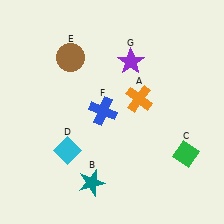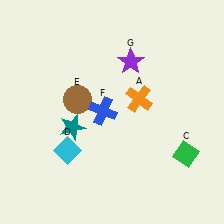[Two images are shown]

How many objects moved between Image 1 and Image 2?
2 objects moved between the two images.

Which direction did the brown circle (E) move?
The brown circle (E) moved down.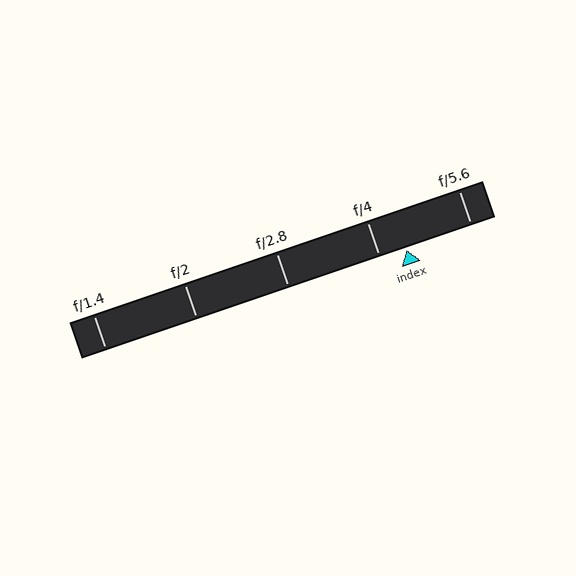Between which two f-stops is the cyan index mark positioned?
The index mark is between f/4 and f/5.6.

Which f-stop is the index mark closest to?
The index mark is closest to f/4.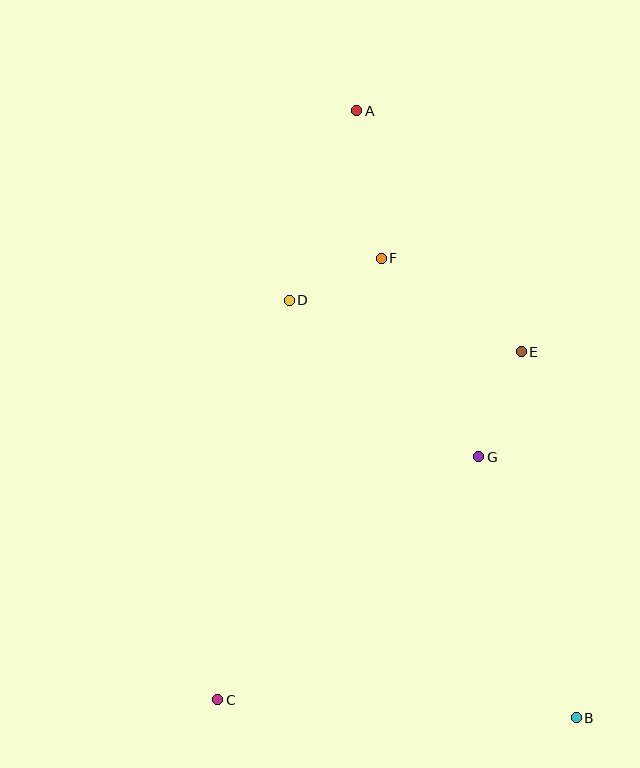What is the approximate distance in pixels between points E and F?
The distance between E and F is approximately 168 pixels.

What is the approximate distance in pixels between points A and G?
The distance between A and G is approximately 367 pixels.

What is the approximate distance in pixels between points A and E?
The distance between A and E is approximately 292 pixels.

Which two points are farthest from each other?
Points A and B are farthest from each other.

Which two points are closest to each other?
Points D and F are closest to each other.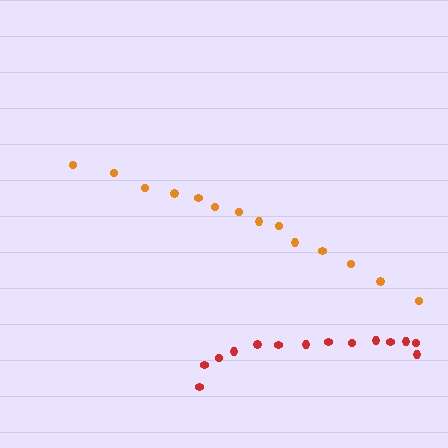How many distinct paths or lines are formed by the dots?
There are 2 distinct paths.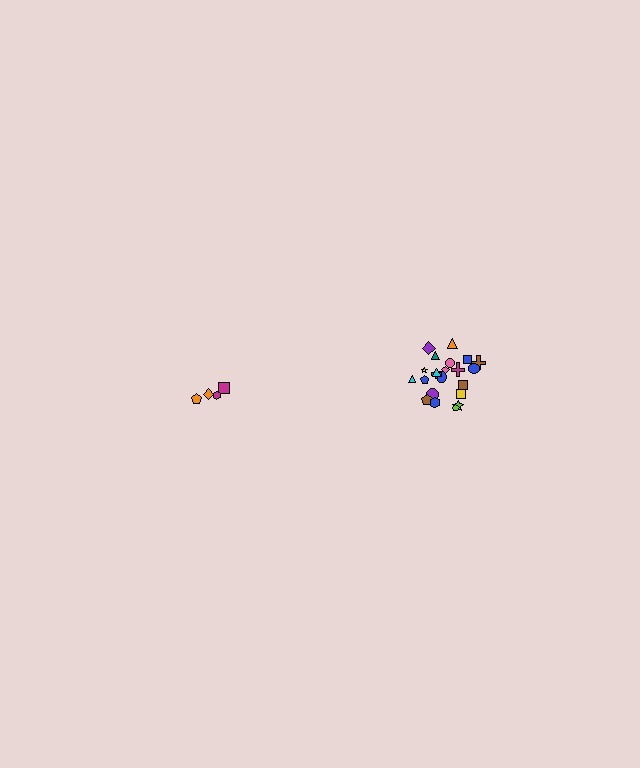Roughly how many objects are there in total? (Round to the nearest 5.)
Roughly 25 objects in total.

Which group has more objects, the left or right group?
The right group.